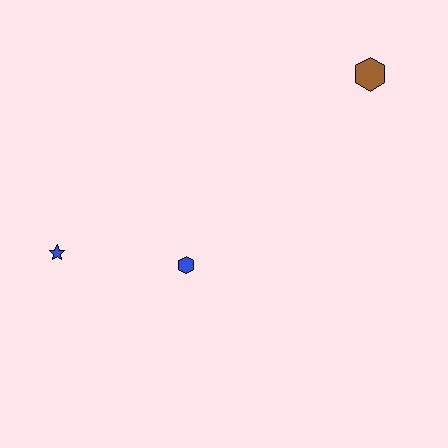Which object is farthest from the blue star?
The brown hexagon is farthest from the blue star.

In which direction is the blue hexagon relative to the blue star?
The blue hexagon is to the right of the blue star.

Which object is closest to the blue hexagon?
The blue star is closest to the blue hexagon.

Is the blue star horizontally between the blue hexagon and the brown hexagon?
No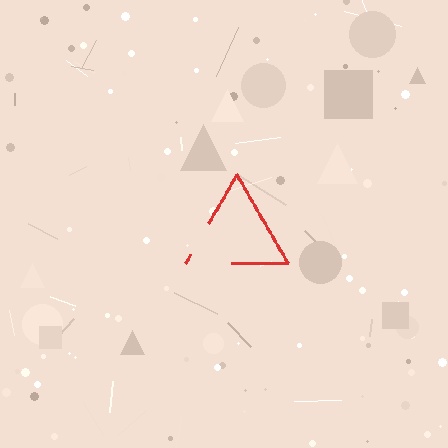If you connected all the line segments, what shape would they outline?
They would outline a triangle.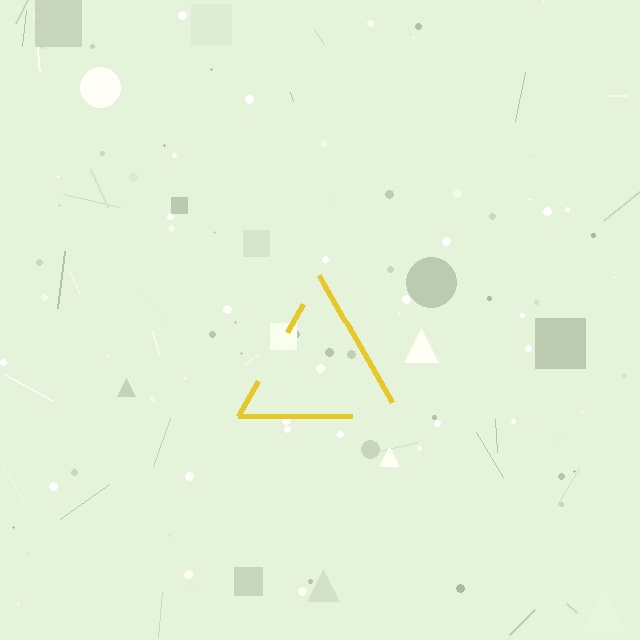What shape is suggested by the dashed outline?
The dashed outline suggests a triangle.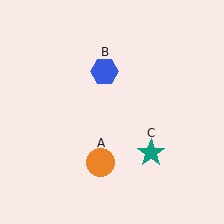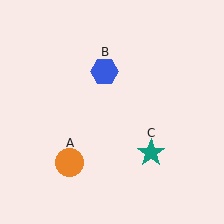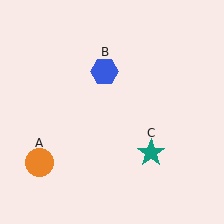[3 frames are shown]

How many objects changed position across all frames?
1 object changed position: orange circle (object A).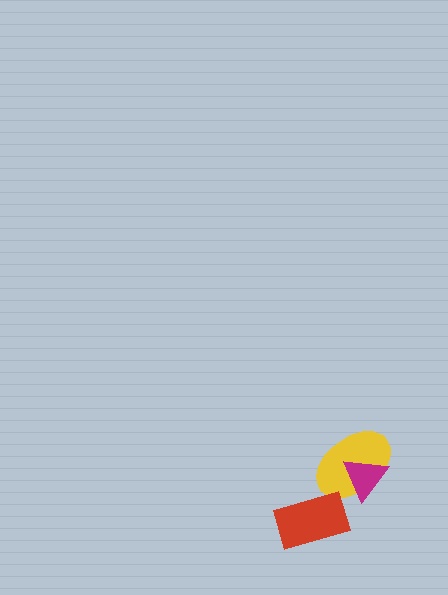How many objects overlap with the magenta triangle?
1 object overlaps with the magenta triangle.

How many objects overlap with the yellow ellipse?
1 object overlaps with the yellow ellipse.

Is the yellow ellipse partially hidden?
Yes, it is partially covered by another shape.